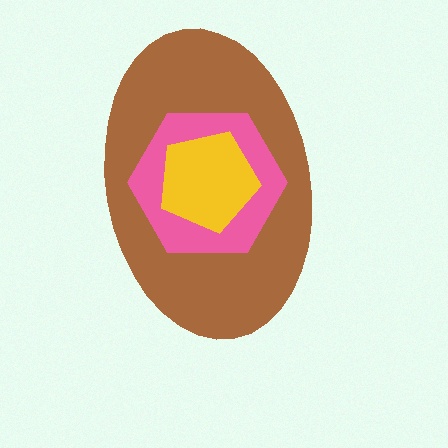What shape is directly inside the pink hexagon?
The yellow pentagon.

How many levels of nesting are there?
3.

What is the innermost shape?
The yellow pentagon.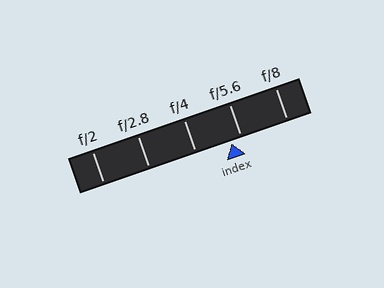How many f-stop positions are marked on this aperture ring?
There are 5 f-stop positions marked.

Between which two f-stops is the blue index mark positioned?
The index mark is between f/4 and f/5.6.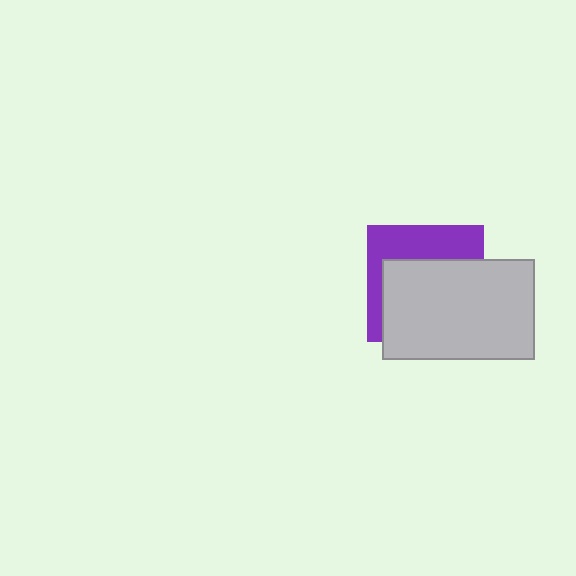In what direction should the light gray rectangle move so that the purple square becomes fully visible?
The light gray rectangle should move down. That is the shortest direction to clear the overlap and leave the purple square fully visible.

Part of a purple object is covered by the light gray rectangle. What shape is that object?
It is a square.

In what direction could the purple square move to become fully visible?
The purple square could move up. That would shift it out from behind the light gray rectangle entirely.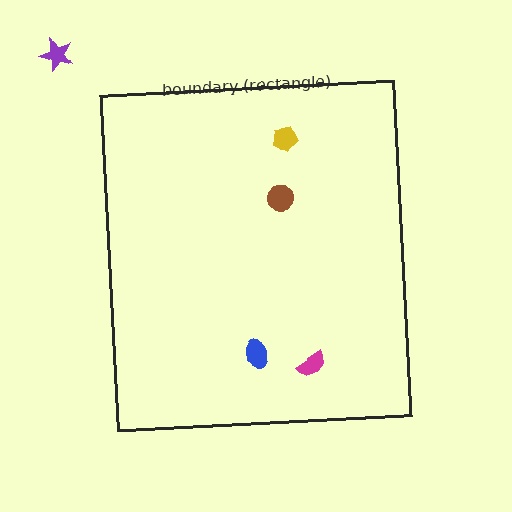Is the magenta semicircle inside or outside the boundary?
Inside.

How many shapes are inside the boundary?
4 inside, 1 outside.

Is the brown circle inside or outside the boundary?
Inside.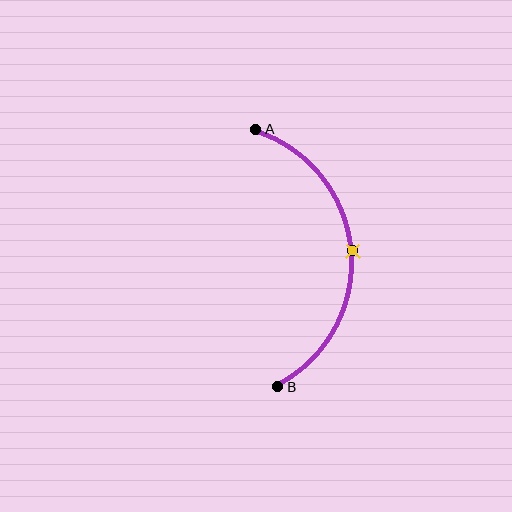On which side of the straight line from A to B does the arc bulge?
The arc bulges to the right of the straight line connecting A and B.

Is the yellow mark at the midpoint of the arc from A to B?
Yes. The yellow mark lies on the arc at equal arc-length from both A and B — it is the arc midpoint.